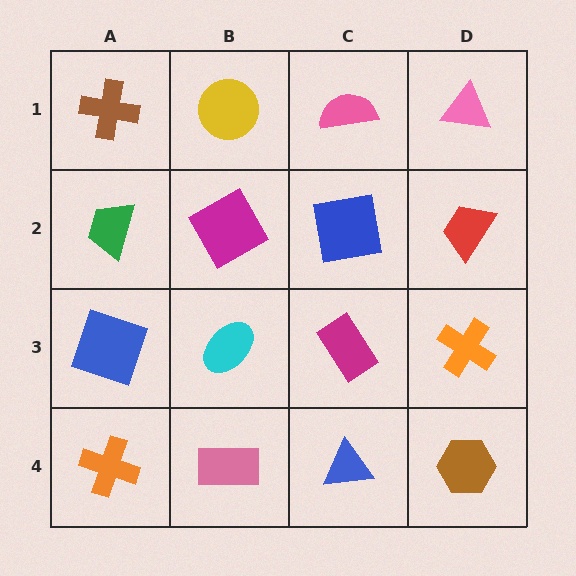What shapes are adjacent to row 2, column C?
A pink semicircle (row 1, column C), a magenta rectangle (row 3, column C), a magenta square (row 2, column B), a red trapezoid (row 2, column D).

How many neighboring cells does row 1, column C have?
3.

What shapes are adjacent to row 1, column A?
A green trapezoid (row 2, column A), a yellow circle (row 1, column B).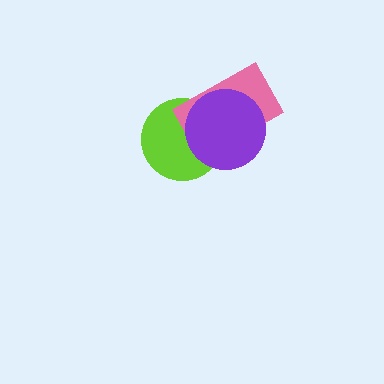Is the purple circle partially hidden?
No, no other shape covers it.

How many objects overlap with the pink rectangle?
2 objects overlap with the pink rectangle.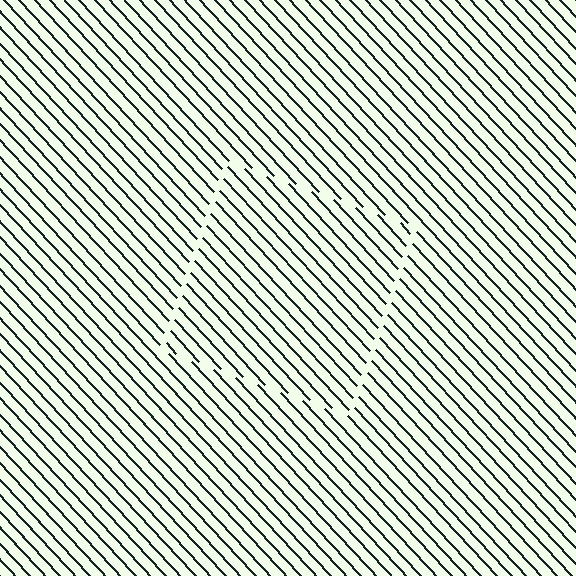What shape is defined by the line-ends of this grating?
An illusory square. The interior of the shape contains the same grating, shifted by half a period — the contour is defined by the phase discontinuity where line-ends from the inner and outer gratings abut.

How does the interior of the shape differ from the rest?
The interior of the shape contains the same grating, shifted by half a period — the contour is defined by the phase discontinuity where line-ends from the inner and outer gratings abut.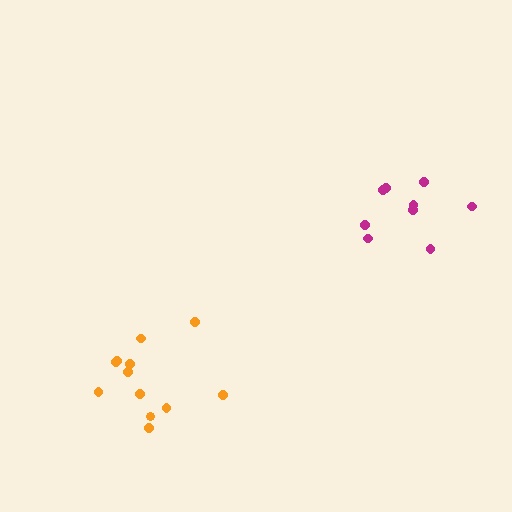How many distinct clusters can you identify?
There are 2 distinct clusters.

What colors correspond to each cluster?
The clusters are colored: orange, magenta.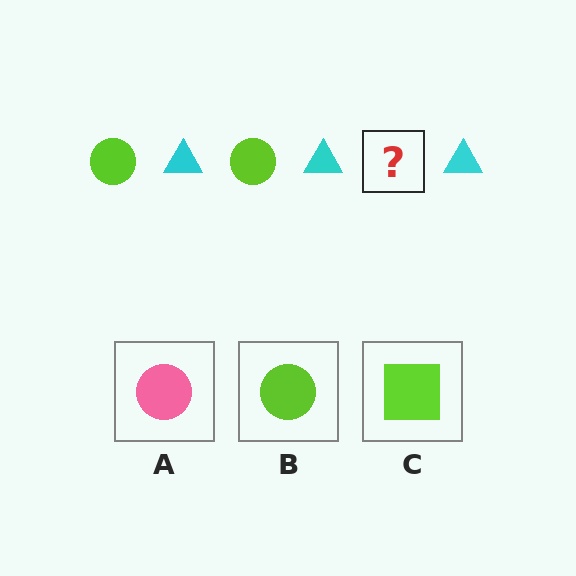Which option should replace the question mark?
Option B.